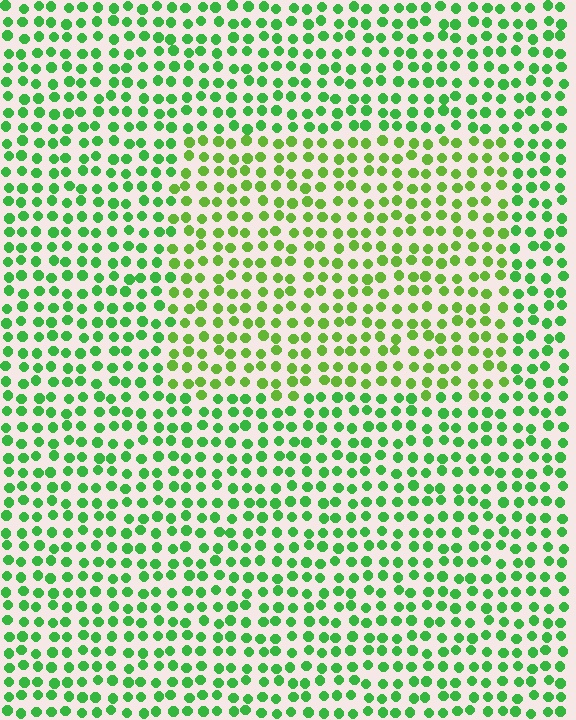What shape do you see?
I see a rectangle.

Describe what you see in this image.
The image is filled with small green elements in a uniform arrangement. A rectangle-shaped region is visible where the elements are tinted to a slightly different hue, forming a subtle color boundary.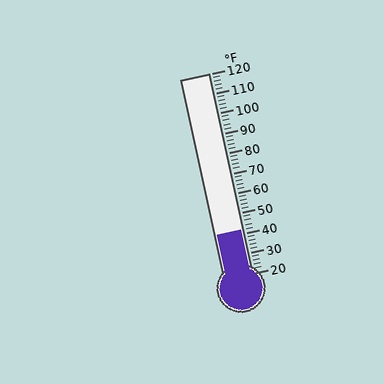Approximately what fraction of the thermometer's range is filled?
The thermometer is filled to approximately 20% of its range.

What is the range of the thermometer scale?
The thermometer scale ranges from 20°F to 120°F.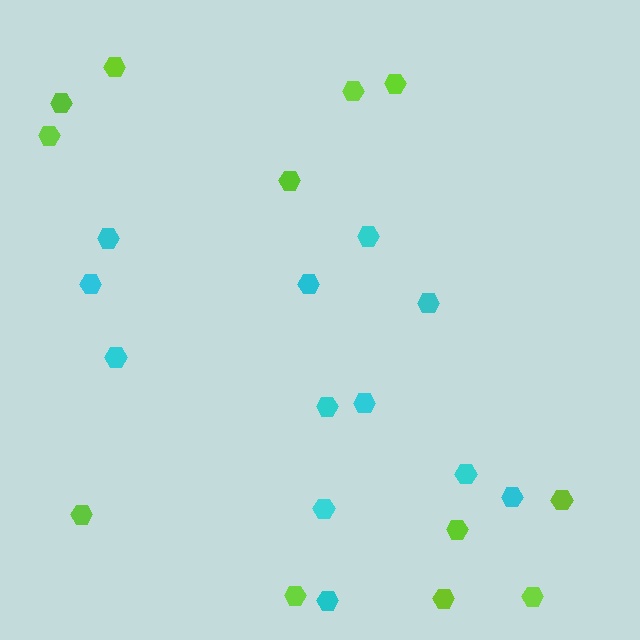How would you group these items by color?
There are 2 groups: one group of lime hexagons (12) and one group of cyan hexagons (12).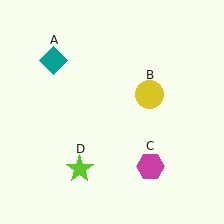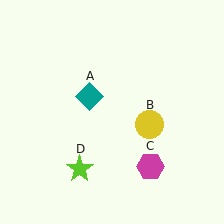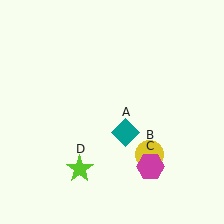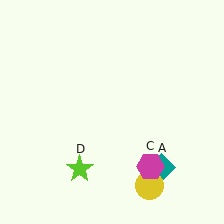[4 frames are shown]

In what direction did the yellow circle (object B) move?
The yellow circle (object B) moved down.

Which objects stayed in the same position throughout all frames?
Magenta hexagon (object C) and lime star (object D) remained stationary.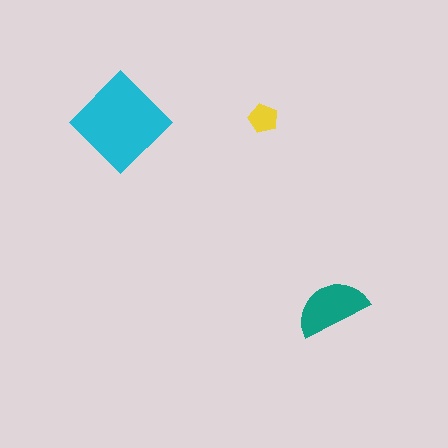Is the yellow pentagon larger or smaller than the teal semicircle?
Smaller.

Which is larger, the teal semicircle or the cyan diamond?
The cyan diamond.